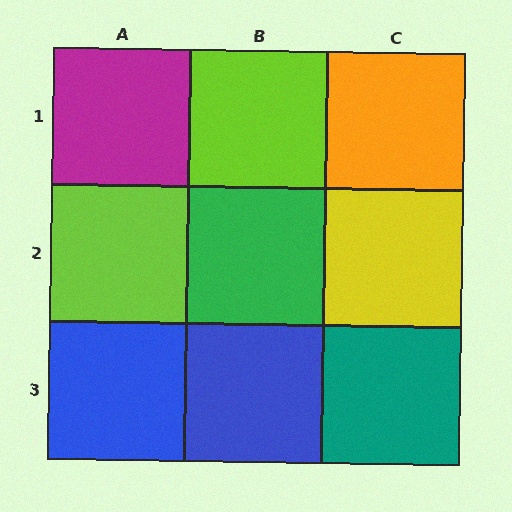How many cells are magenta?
1 cell is magenta.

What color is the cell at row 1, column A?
Magenta.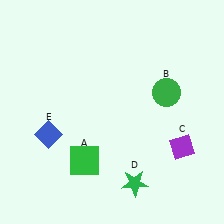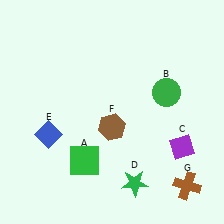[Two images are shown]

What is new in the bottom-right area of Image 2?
A brown cross (G) was added in the bottom-right area of Image 2.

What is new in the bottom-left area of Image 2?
A brown hexagon (F) was added in the bottom-left area of Image 2.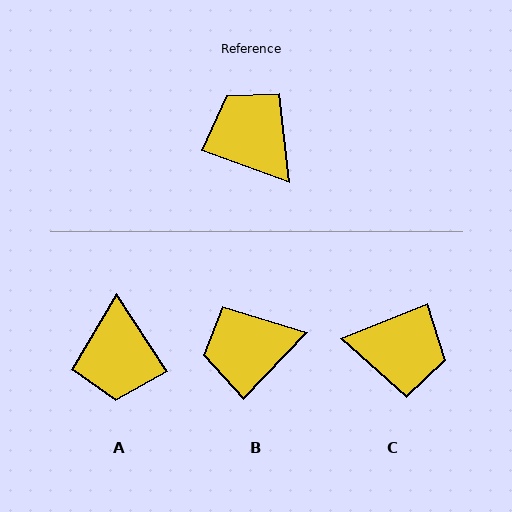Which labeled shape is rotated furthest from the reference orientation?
A, about 143 degrees away.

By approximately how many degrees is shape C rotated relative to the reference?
Approximately 138 degrees clockwise.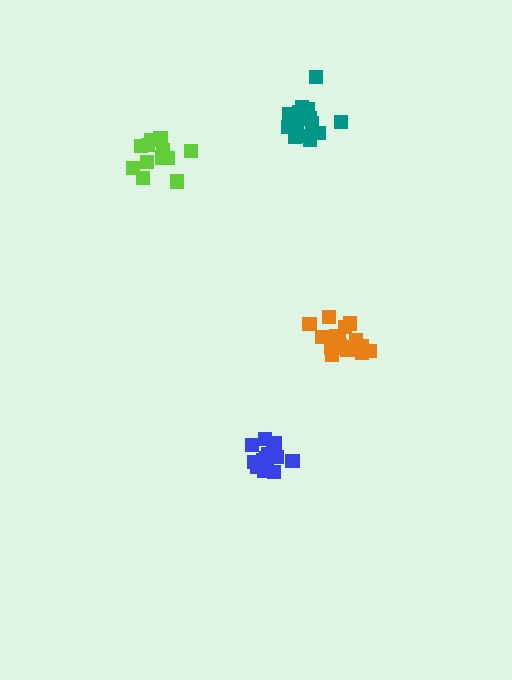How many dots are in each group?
Group 1: 14 dots, Group 2: 17 dots, Group 3: 12 dots, Group 4: 17 dots (60 total).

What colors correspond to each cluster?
The clusters are colored: blue, orange, lime, teal.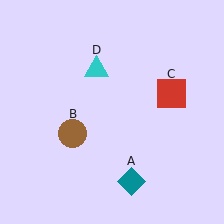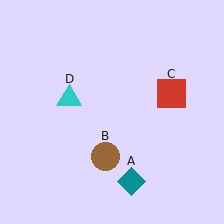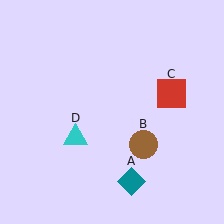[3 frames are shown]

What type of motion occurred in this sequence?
The brown circle (object B), cyan triangle (object D) rotated counterclockwise around the center of the scene.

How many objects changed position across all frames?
2 objects changed position: brown circle (object B), cyan triangle (object D).